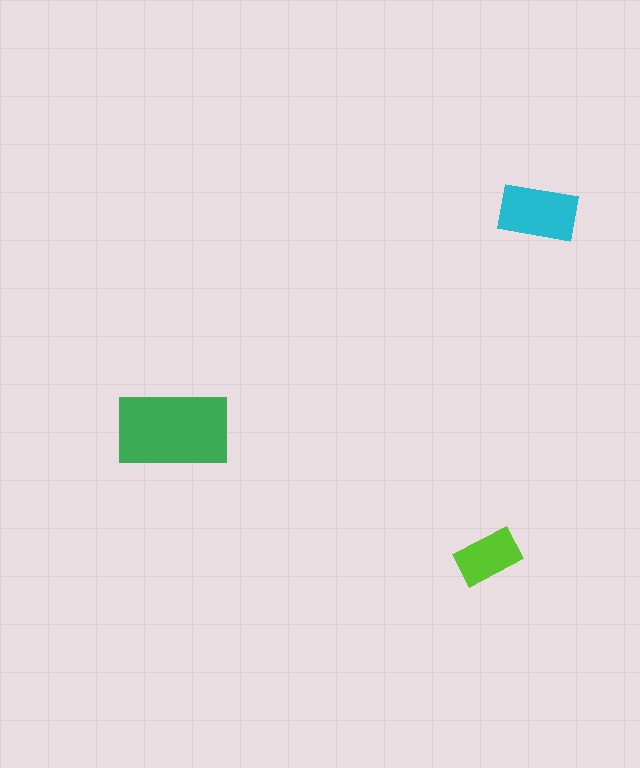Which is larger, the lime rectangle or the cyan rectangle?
The cyan one.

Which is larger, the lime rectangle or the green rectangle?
The green one.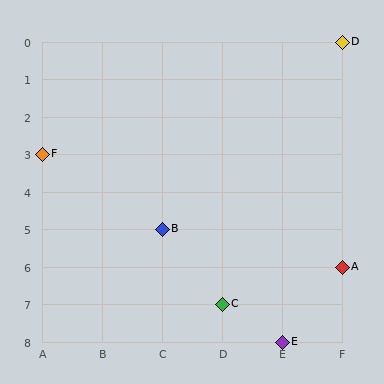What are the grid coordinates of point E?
Point E is at grid coordinates (E, 8).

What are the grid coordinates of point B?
Point B is at grid coordinates (C, 5).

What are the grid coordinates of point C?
Point C is at grid coordinates (D, 7).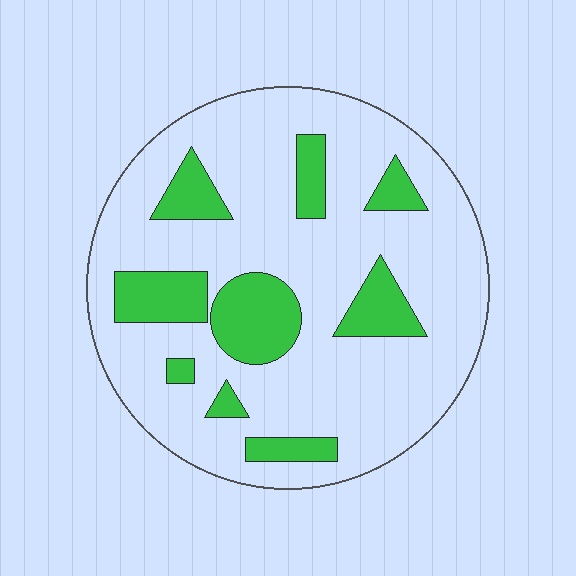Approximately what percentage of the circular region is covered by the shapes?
Approximately 20%.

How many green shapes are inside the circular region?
9.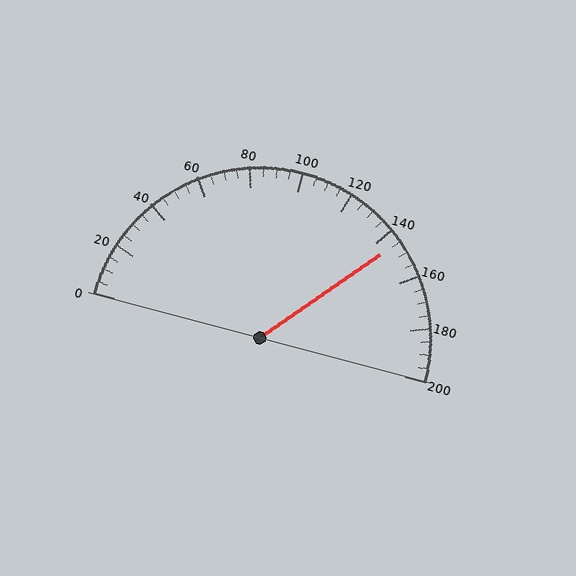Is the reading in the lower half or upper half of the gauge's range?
The reading is in the upper half of the range (0 to 200).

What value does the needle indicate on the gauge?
The needle indicates approximately 145.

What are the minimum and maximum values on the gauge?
The gauge ranges from 0 to 200.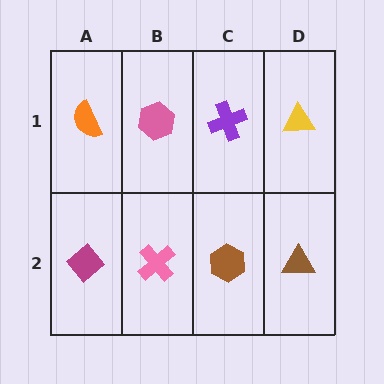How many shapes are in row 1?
4 shapes.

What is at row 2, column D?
A brown triangle.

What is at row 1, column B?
A pink hexagon.